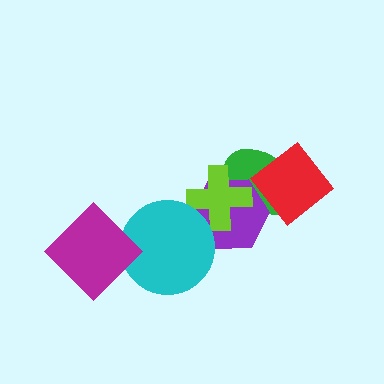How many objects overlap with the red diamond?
1 object overlaps with the red diamond.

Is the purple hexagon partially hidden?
Yes, it is partially covered by another shape.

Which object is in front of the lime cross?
The cyan circle is in front of the lime cross.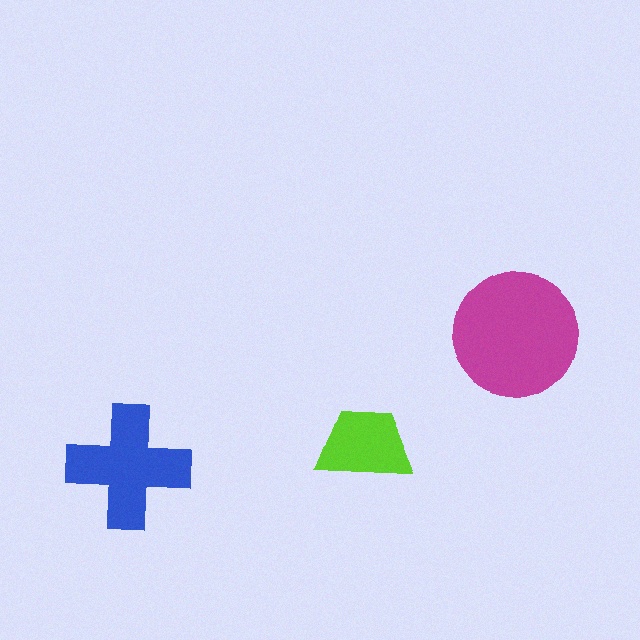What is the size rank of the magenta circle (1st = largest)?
1st.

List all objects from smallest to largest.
The lime trapezoid, the blue cross, the magenta circle.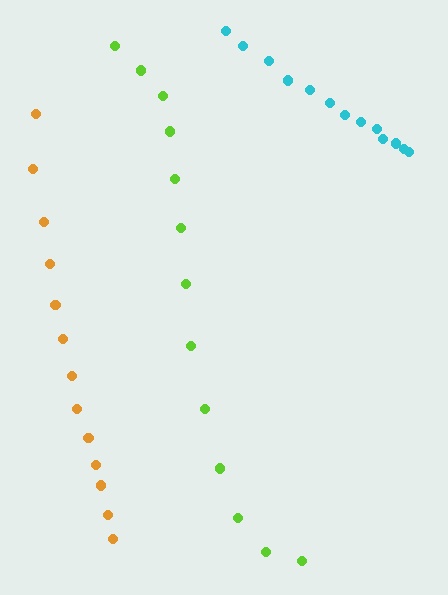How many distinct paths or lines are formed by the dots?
There are 3 distinct paths.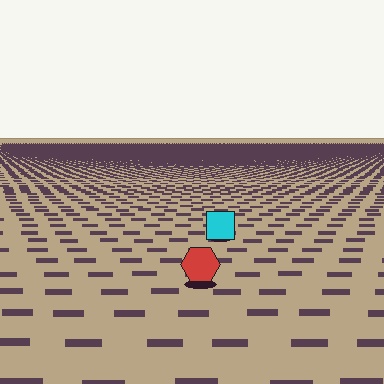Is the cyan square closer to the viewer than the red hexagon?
No. The red hexagon is closer — you can tell from the texture gradient: the ground texture is coarser near it.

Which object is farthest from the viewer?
The cyan square is farthest from the viewer. It appears smaller and the ground texture around it is denser.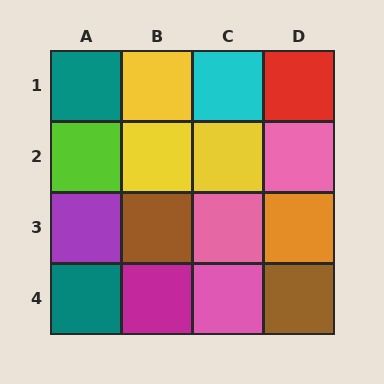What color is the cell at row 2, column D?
Pink.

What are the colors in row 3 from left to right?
Purple, brown, pink, orange.